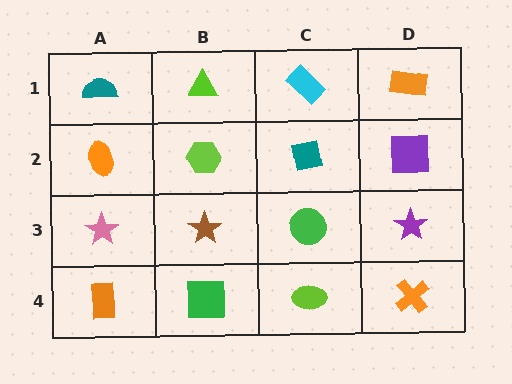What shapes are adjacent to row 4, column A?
A pink star (row 3, column A), a green square (row 4, column B).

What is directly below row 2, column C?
A green circle.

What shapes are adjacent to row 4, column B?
A brown star (row 3, column B), an orange rectangle (row 4, column A), a lime ellipse (row 4, column C).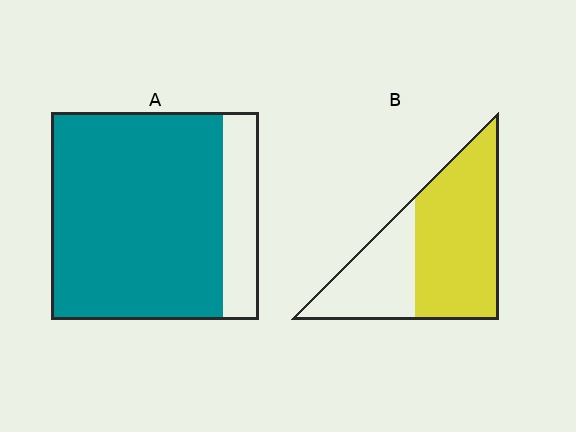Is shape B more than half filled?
Yes.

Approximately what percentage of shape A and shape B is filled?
A is approximately 85% and B is approximately 65%.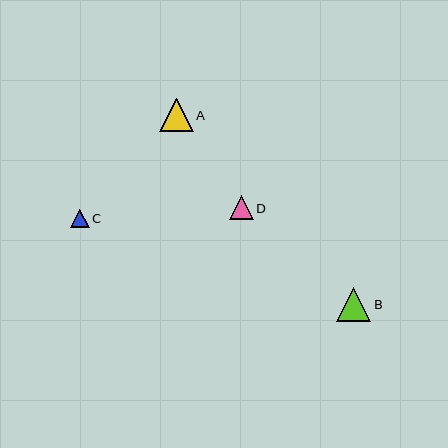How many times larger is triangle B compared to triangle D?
Triangle B is approximately 1.4 times the size of triangle D.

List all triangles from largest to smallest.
From largest to smallest: B, A, D, C.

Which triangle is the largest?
Triangle B is the largest with a size of approximately 34 pixels.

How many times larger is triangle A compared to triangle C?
Triangle A is approximately 1.8 times the size of triangle C.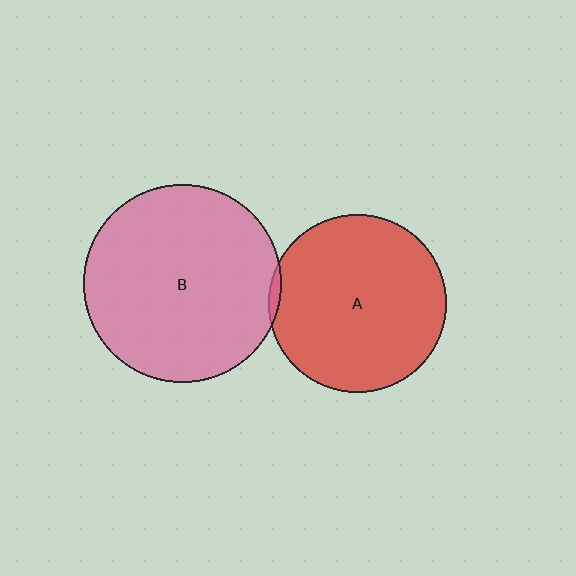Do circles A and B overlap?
Yes.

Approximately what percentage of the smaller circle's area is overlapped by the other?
Approximately 5%.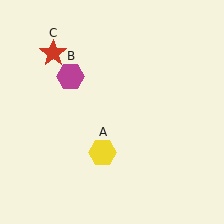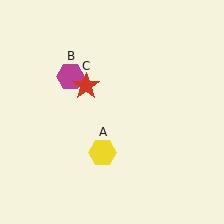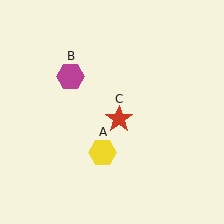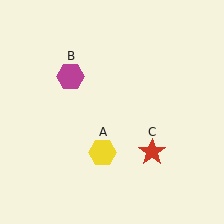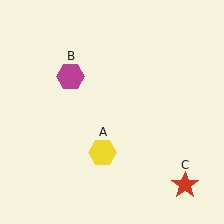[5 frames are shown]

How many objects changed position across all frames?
1 object changed position: red star (object C).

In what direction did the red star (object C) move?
The red star (object C) moved down and to the right.